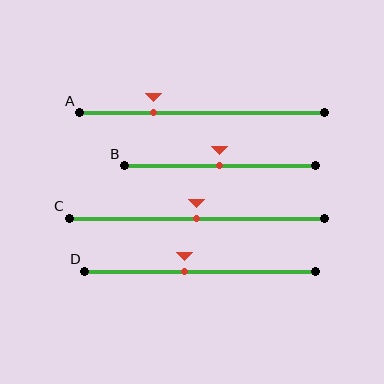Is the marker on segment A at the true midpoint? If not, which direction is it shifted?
No, the marker on segment A is shifted to the left by about 20% of the segment length.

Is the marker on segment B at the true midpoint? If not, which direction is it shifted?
Yes, the marker on segment B is at the true midpoint.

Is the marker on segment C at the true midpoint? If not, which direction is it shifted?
Yes, the marker on segment C is at the true midpoint.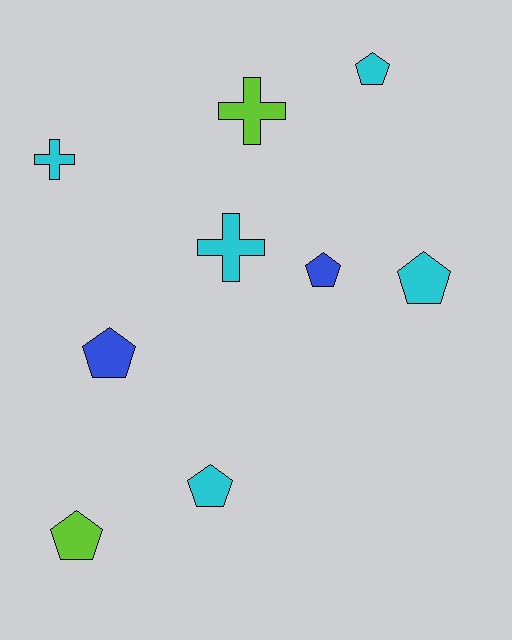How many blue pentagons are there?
There are 2 blue pentagons.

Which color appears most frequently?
Cyan, with 5 objects.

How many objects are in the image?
There are 9 objects.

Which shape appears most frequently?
Pentagon, with 6 objects.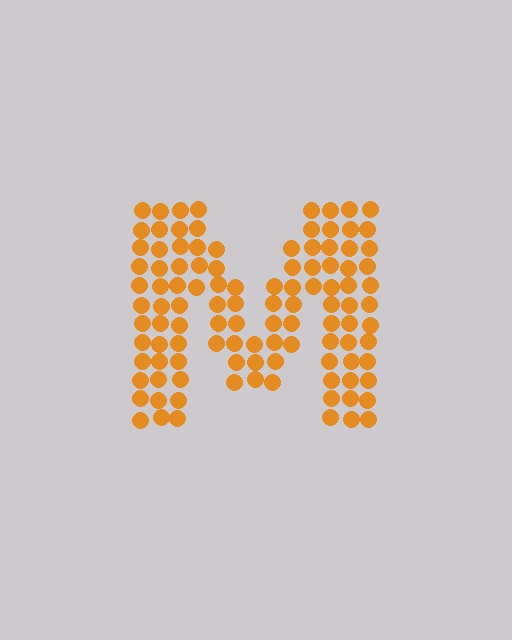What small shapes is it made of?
It is made of small circles.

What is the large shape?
The large shape is the letter M.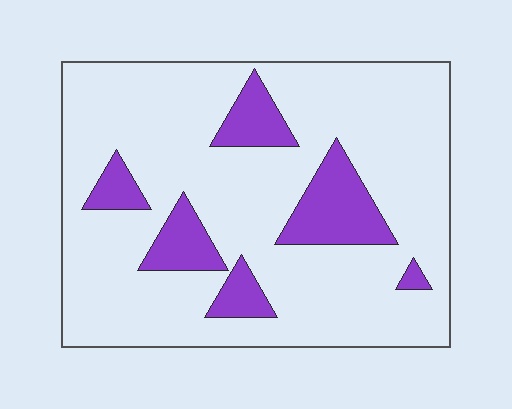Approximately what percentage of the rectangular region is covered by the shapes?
Approximately 15%.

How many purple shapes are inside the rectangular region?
6.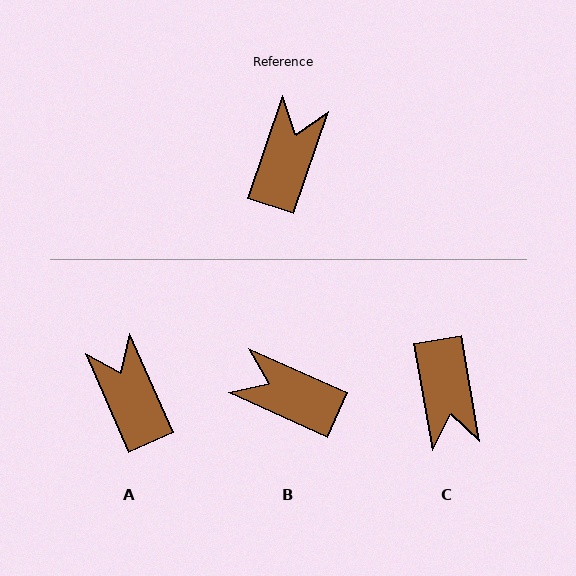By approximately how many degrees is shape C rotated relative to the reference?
Approximately 151 degrees clockwise.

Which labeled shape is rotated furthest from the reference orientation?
C, about 151 degrees away.